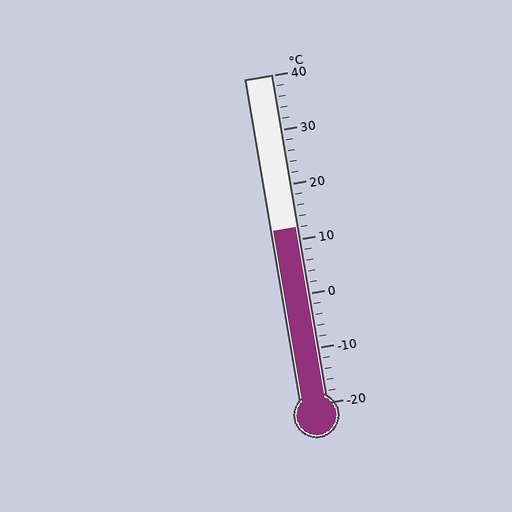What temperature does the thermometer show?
The thermometer shows approximately 12°C.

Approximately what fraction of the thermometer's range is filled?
The thermometer is filled to approximately 55% of its range.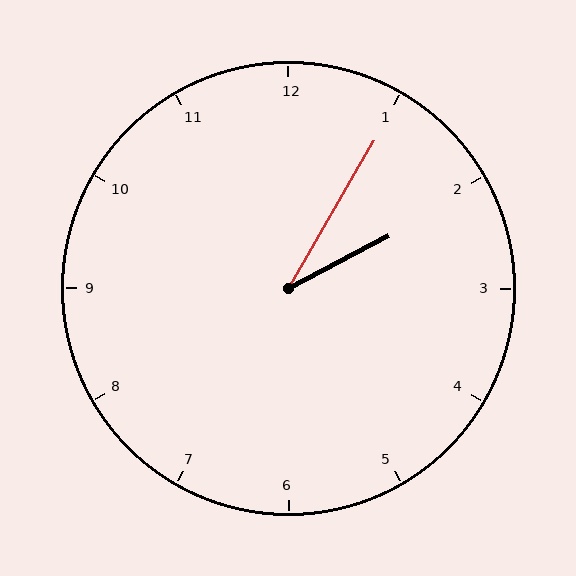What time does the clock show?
2:05.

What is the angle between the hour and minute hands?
Approximately 32 degrees.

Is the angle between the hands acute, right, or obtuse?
It is acute.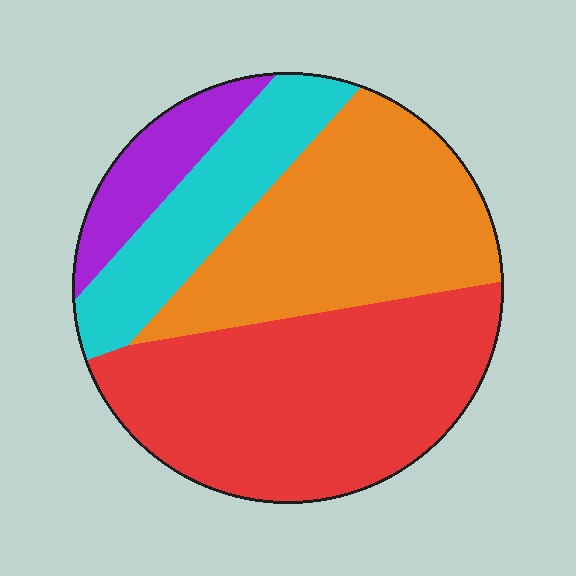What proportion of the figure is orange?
Orange covers 32% of the figure.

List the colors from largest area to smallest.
From largest to smallest: red, orange, cyan, purple.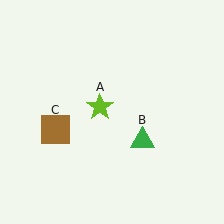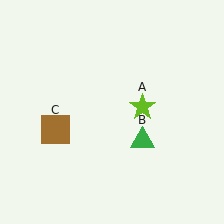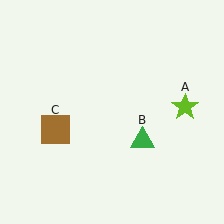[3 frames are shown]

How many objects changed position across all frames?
1 object changed position: lime star (object A).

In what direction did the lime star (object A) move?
The lime star (object A) moved right.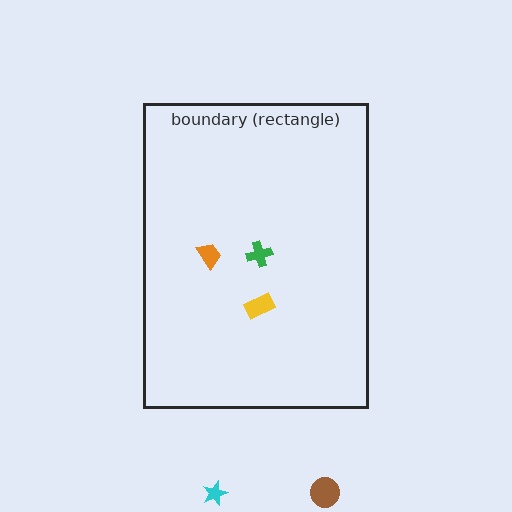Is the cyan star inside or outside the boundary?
Outside.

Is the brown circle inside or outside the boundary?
Outside.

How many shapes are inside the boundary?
3 inside, 2 outside.